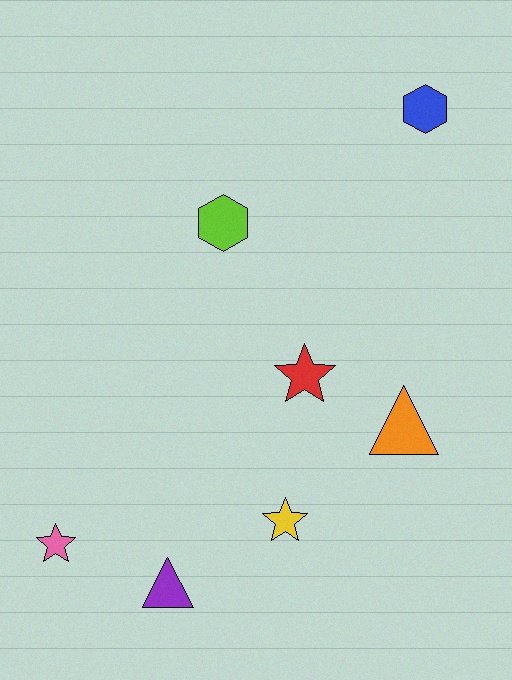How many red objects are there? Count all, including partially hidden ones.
There is 1 red object.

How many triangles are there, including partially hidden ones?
There are 2 triangles.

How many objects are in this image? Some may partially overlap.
There are 7 objects.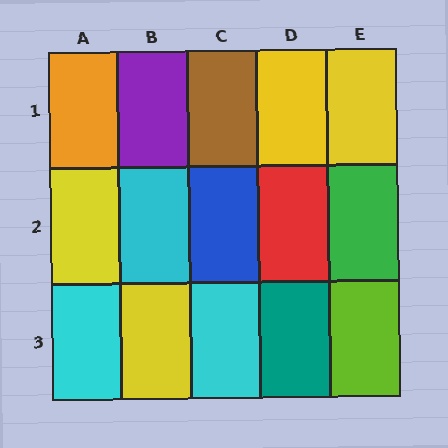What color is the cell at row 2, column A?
Yellow.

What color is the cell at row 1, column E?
Yellow.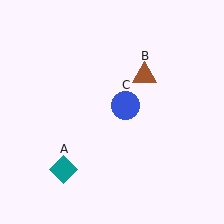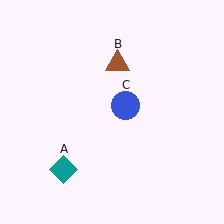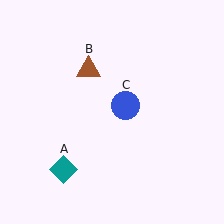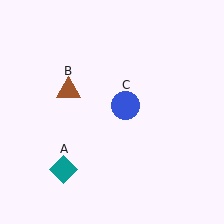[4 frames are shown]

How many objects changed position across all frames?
1 object changed position: brown triangle (object B).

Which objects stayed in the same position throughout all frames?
Teal diamond (object A) and blue circle (object C) remained stationary.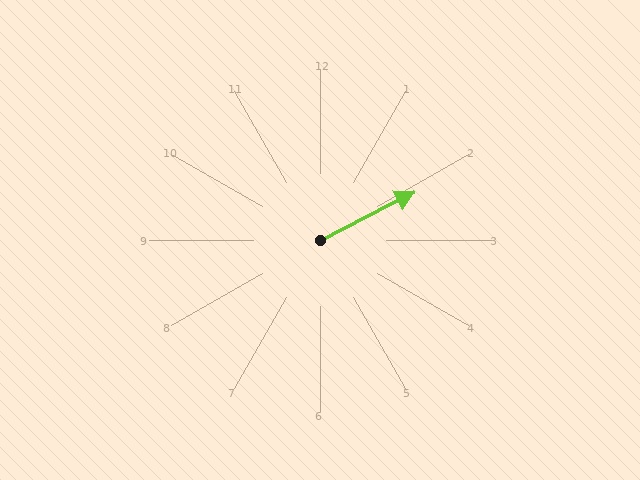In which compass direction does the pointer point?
Northeast.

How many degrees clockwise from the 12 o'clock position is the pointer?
Approximately 63 degrees.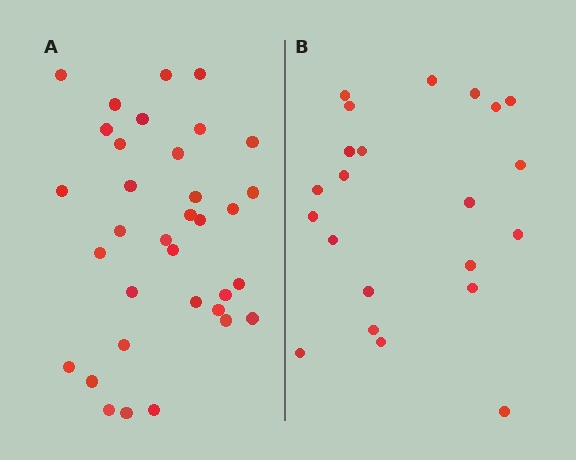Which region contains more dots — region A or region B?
Region A (the left region) has more dots.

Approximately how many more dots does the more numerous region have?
Region A has roughly 12 or so more dots than region B.